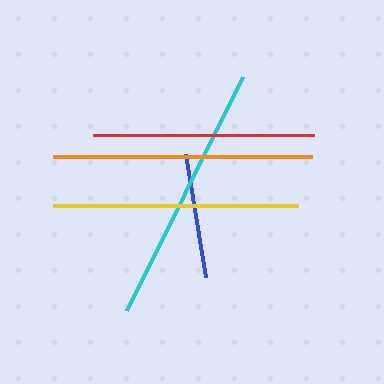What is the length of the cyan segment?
The cyan segment is approximately 261 pixels long.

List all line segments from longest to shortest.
From longest to shortest: cyan, orange, yellow, red, blue.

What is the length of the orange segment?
The orange segment is approximately 259 pixels long.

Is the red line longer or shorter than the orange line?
The orange line is longer than the red line.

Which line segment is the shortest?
The blue line is the shortest at approximately 125 pixels.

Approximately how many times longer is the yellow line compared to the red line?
The yellow line is approximately 1.1 times the length of the red line.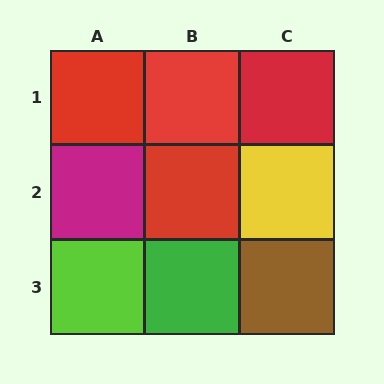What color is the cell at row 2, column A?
Magenta.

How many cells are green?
1 cell is green.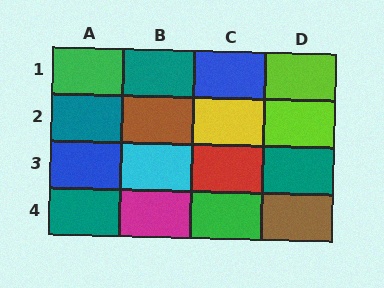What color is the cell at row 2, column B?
Brown.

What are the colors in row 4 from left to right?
Teal, magenta, green, brown.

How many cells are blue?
2 cells are blue.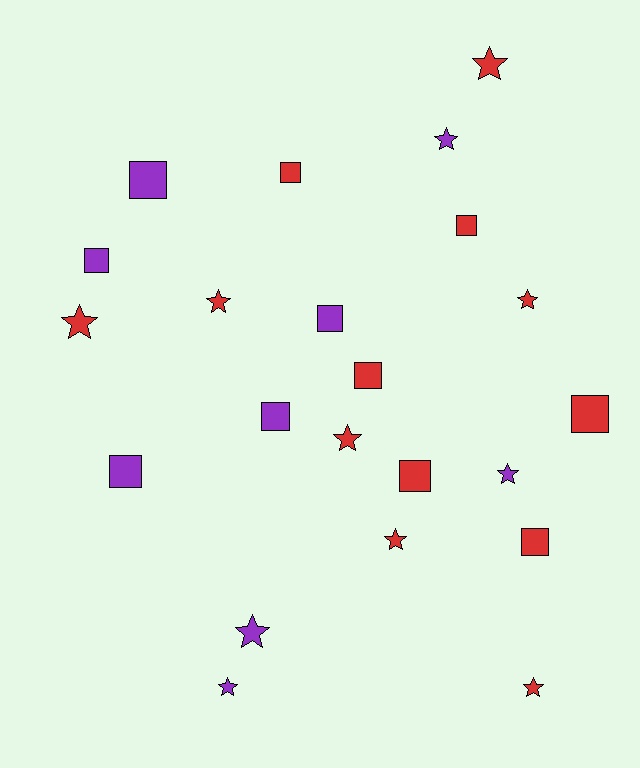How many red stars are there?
There are 7 red stars.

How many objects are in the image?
There are 22 objects.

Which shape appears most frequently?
Square, with 11 objects.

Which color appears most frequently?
Red, with 13 objects.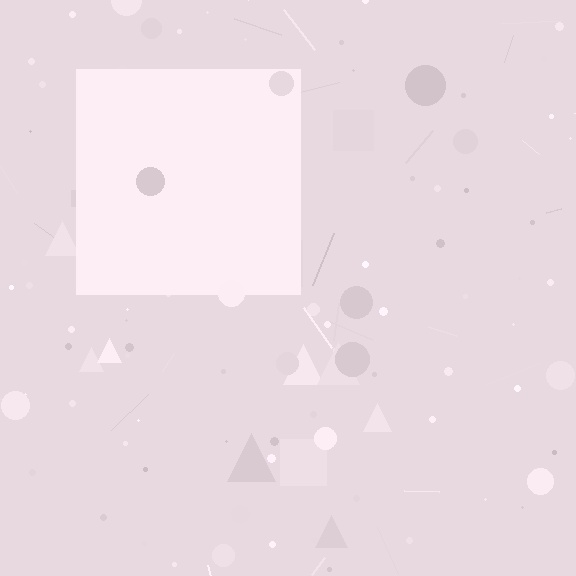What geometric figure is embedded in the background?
A square is embedded in the background.